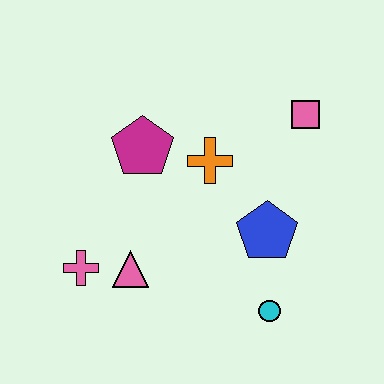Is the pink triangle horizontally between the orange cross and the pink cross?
Yes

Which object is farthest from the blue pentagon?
The pink cross is farthest from the blue pentagon.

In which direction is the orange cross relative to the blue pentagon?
The orange cross is above the blue pentagon.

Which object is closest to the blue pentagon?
The cyan circle is closest to the blue pentagon.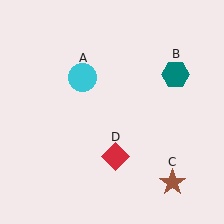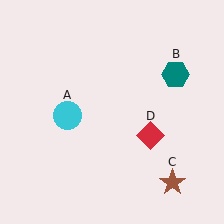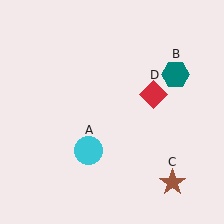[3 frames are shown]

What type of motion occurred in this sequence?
The cyan circle (object A), red diamond (object D) rotated counterclockwise around the center of the scene.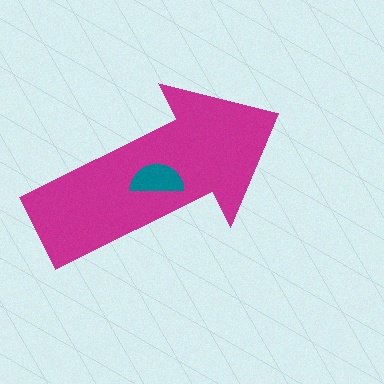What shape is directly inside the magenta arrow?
The teal semicircle.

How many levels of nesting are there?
2.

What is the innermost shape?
The teal semicircle.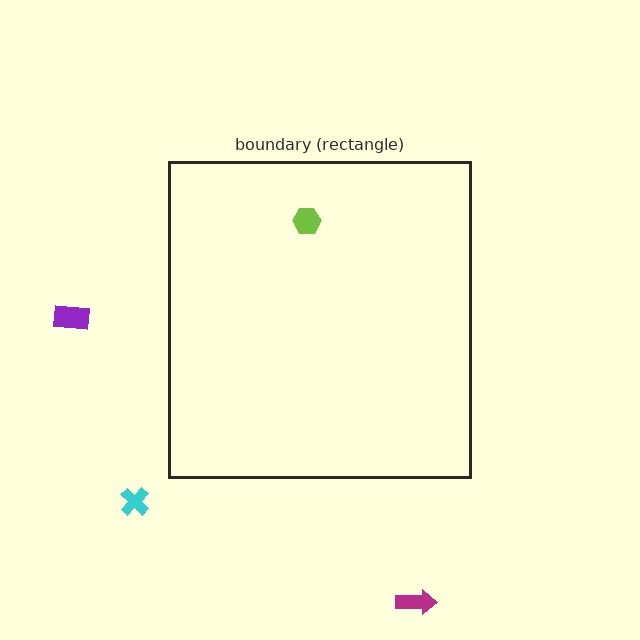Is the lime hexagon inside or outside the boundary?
Inside.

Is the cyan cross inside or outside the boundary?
Outside.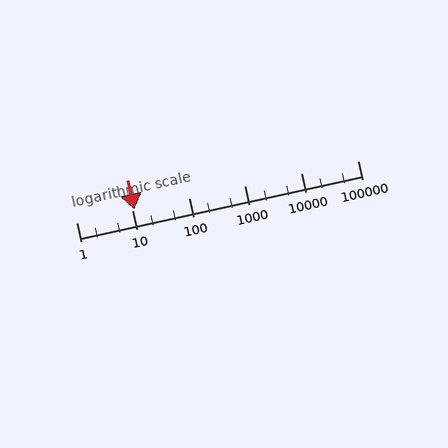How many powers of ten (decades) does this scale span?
The scale spans 5 decades, from 1 to 100000.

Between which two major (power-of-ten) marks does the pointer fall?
The pointer is between 10 and 100.